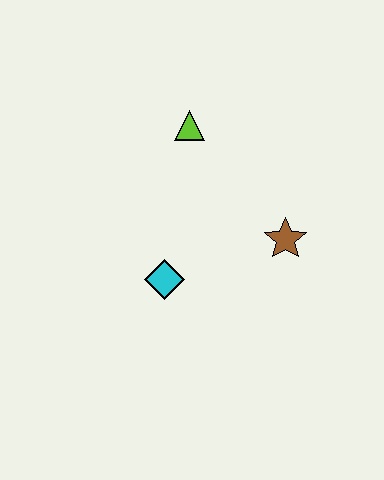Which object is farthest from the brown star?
The lime triangle is farthest from the brown star.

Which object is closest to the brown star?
The cyan diamond is closest to the brown star.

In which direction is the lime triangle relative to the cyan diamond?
The lime triangle is above the cyan diamond.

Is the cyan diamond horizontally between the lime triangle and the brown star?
No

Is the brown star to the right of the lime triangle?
Yes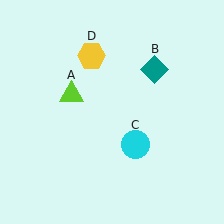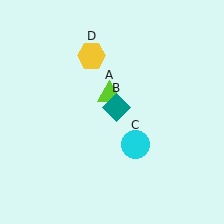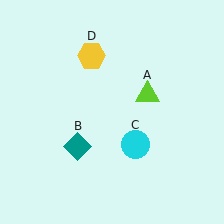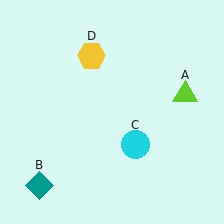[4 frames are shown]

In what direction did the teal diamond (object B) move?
The teal diamond (object B) moved down and to the left.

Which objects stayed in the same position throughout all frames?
Cyan circle (object C) and yellow hexagon (object D) remained stationary.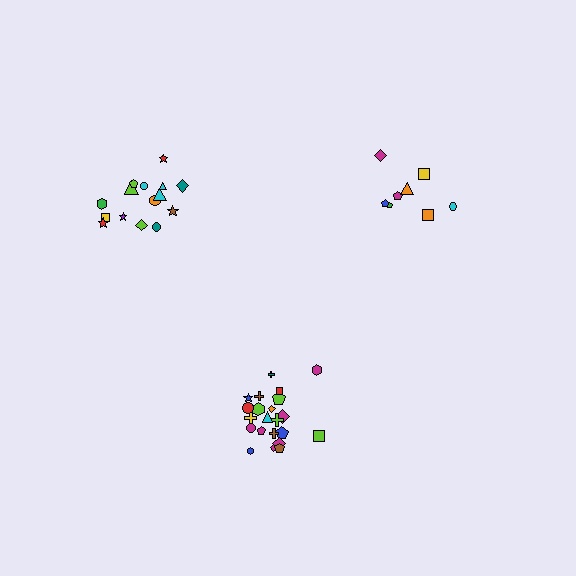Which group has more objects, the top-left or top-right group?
The top-left group.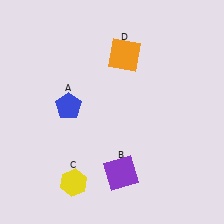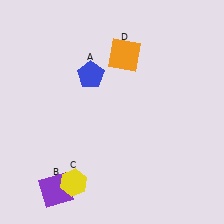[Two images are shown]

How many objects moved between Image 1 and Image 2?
2 objects moved between the two images.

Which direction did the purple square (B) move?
The purple square (B) moved left.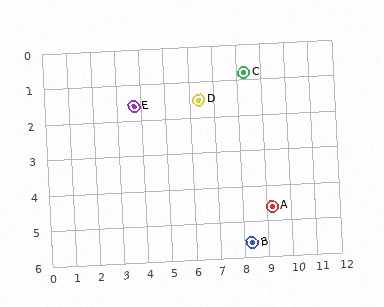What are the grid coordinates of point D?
Point D is at approximately (6.4, 1.5).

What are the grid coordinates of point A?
Point A is at approximately (9.2, 4.6).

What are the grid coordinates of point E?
Point E is at approximately (3.7, 1.6).